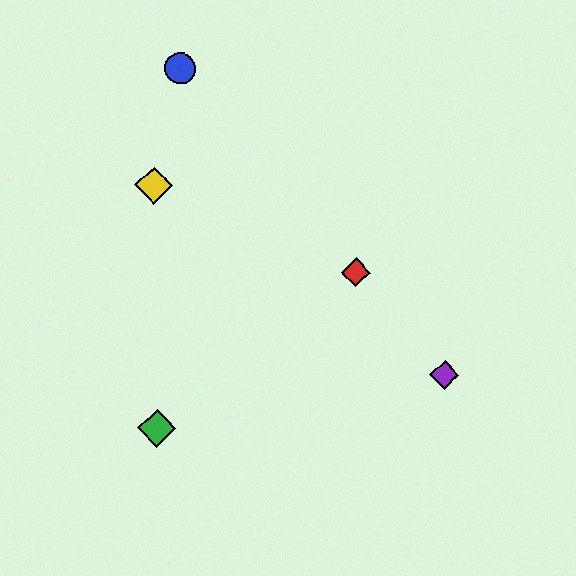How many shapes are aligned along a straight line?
3 shapes (the red diamond, the blue circle, the purple diamond) are aligned along a straight line.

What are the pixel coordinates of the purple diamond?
The purple diamond is at (444, 375).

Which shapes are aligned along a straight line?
The red diamond, the blue circle, the purple diamond are aligned along a straight line.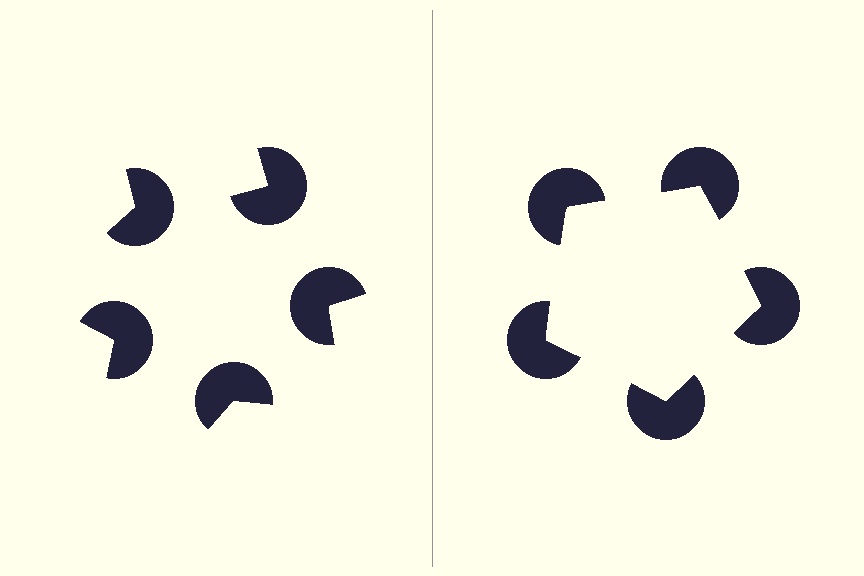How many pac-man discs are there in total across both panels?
10 — 5 on each side.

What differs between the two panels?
The pac-man discs are positioned identically on both sides; only the wedge orientations differ. On the right they align to a pentagon; on the left they are misaligned.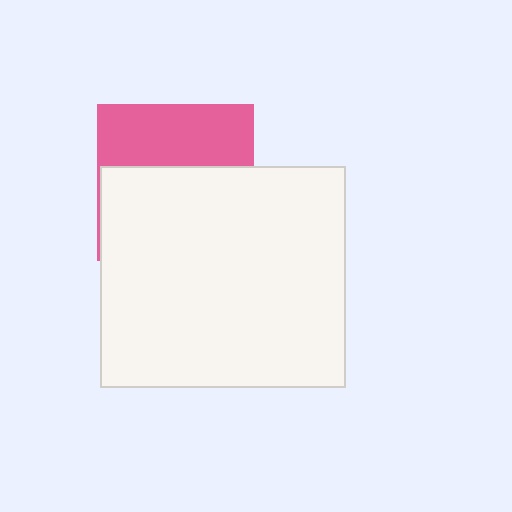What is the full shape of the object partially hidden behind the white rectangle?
The partially hidden object is a pink square.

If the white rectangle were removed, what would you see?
You would see the complete pink square.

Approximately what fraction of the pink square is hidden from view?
Roughly 60% of the pink square is hidden behind the white rectangle.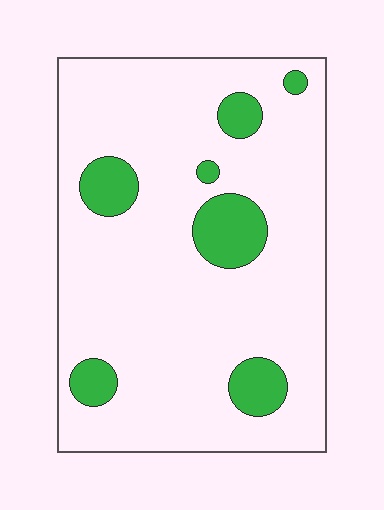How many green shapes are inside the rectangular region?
7.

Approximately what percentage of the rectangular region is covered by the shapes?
Approximately 15%.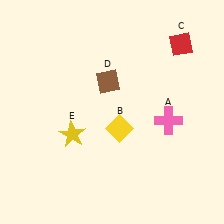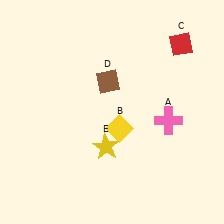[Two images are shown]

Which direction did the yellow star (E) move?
The yellow star (E) moved right.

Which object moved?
The yellow star (E) moved right.